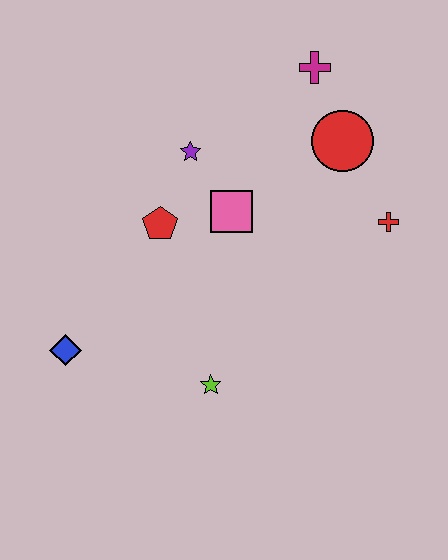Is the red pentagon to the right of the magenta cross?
No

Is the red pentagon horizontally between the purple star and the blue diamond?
Yes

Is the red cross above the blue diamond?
Yes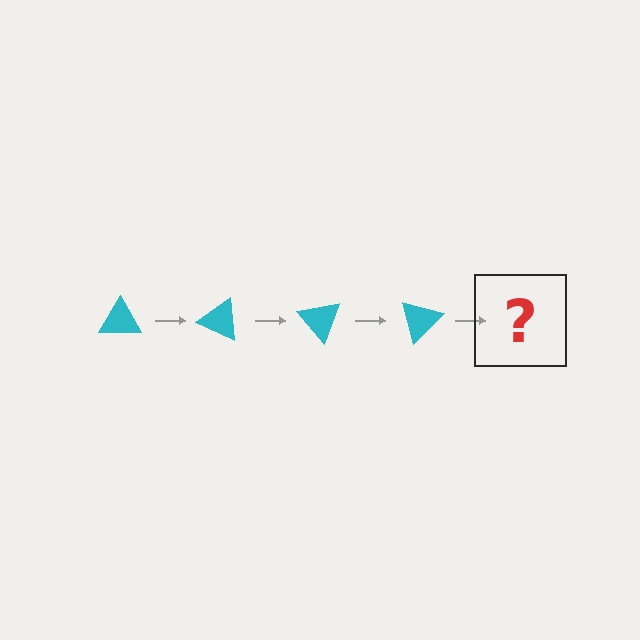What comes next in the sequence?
The next element should be a cyan triangle rotated 100 degrees.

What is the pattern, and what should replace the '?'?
The pattern is that the triangle rotates 25 degrees each step. The '?' should be a cyan triangle rotated 100 degrees.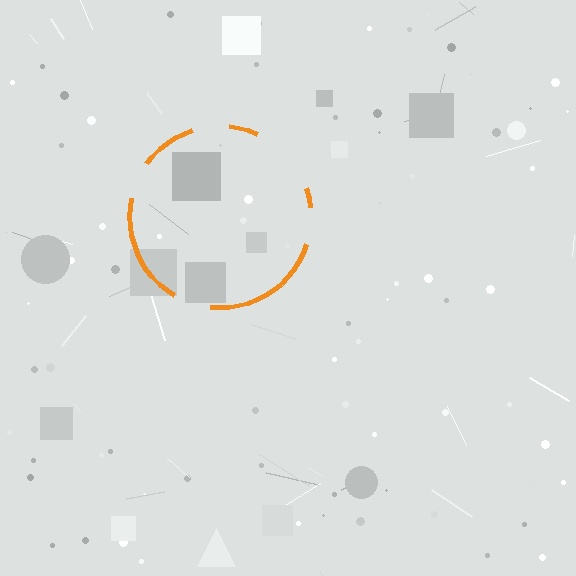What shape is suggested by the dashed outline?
The dashed outline suggests a circle.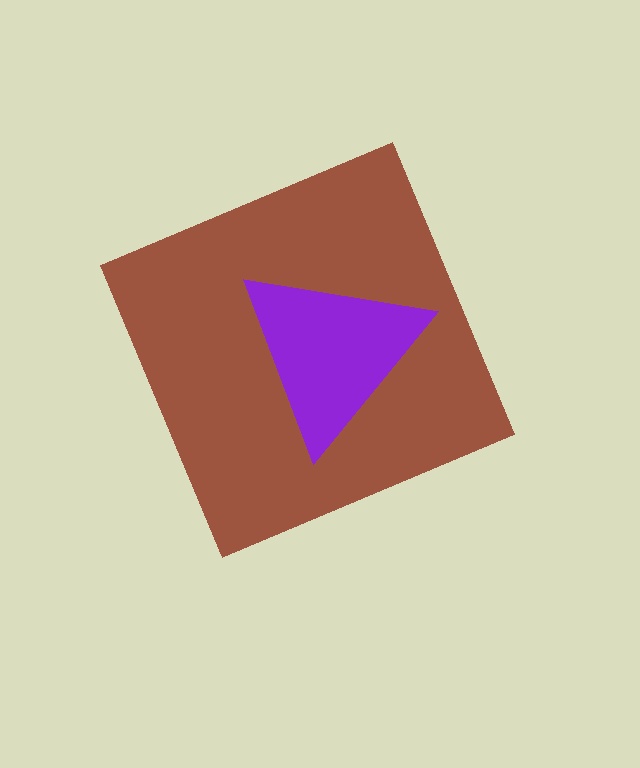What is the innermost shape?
The purple triangle.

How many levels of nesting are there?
2.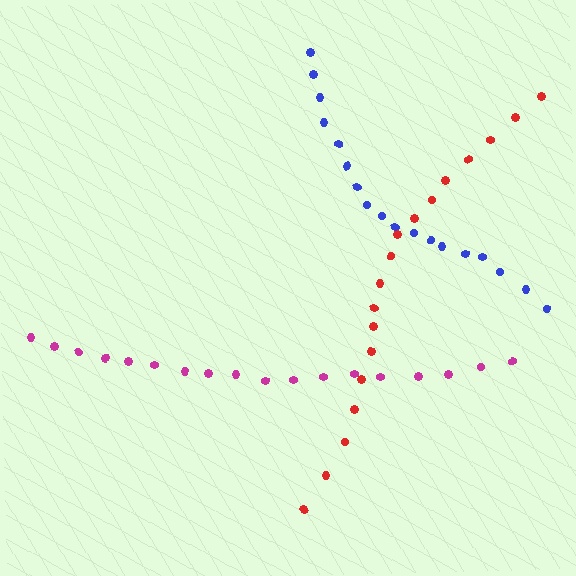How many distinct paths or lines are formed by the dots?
There are 3 distinct paths.